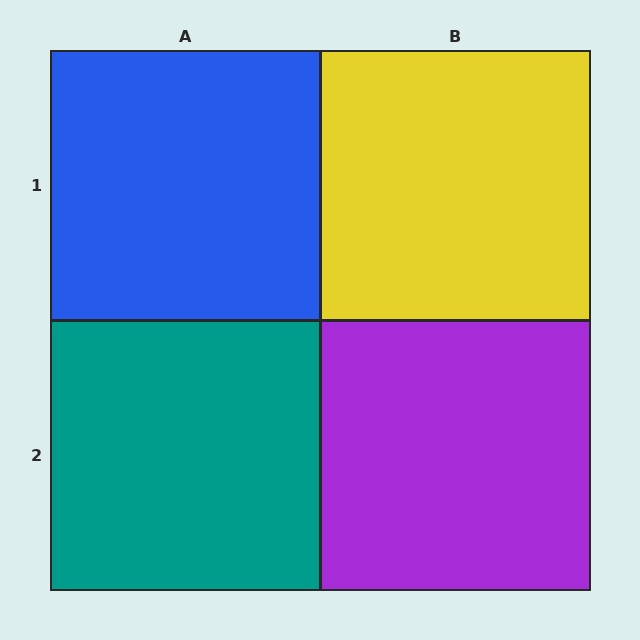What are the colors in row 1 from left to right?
Blue, yellow.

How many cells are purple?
1 cell is purple.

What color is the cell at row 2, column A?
Teal.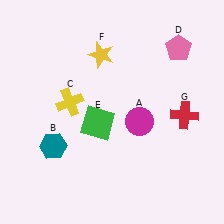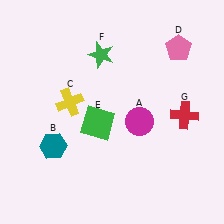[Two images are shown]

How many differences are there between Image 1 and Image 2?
There is 1 difference between the two images.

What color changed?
The star (F) changed from yellow in Image 1 to green in Image 2.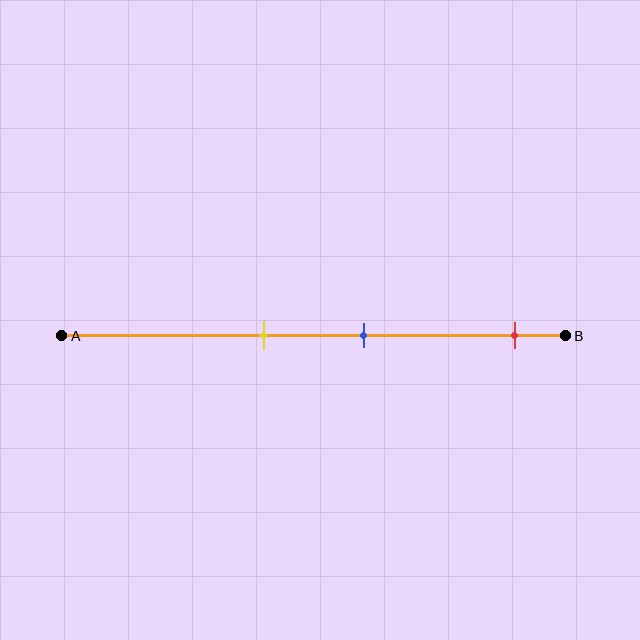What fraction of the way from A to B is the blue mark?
The blue mark is approximately 60% (0.6) of the way from A to B.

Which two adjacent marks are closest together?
The yellow and blue marks are the closest adjacent pair.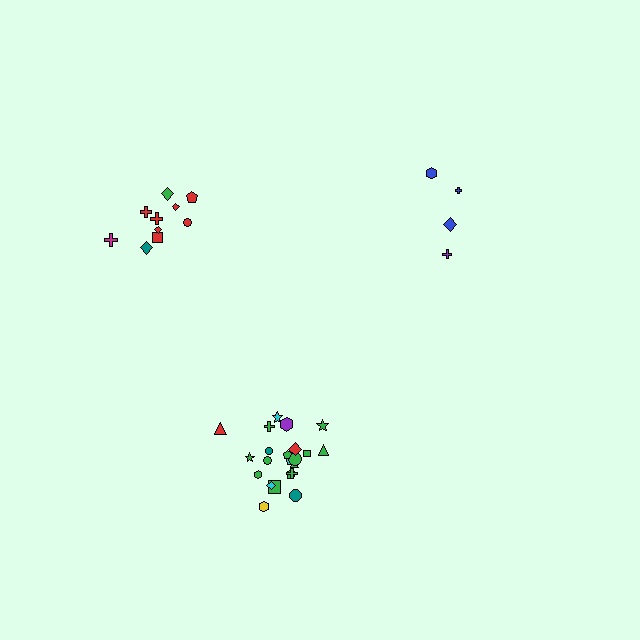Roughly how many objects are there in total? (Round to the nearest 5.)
Roughly 35 objects in total.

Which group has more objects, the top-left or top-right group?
The top-left group.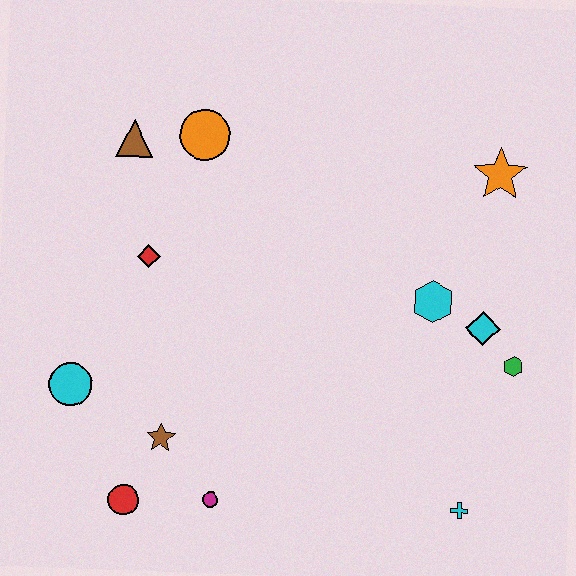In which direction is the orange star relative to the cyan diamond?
The orange star is above the cyan diamond.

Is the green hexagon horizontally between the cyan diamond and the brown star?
No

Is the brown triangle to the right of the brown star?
No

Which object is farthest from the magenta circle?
The orange star is farthest from the magenta circle.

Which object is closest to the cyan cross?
The green hexagon is closest to the cyan cross.